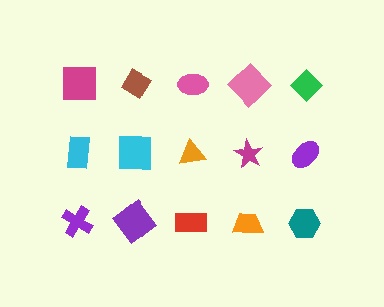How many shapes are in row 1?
5 shapes.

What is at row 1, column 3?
A pink ellipse.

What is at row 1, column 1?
A magenta square.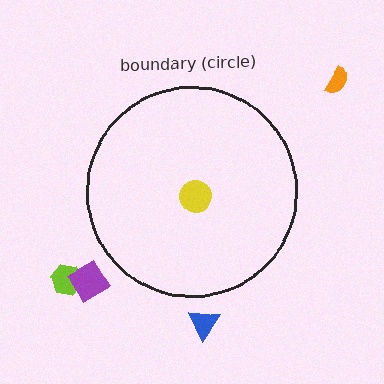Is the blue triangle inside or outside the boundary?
Outside.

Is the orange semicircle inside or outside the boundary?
Outside.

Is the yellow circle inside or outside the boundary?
Inside.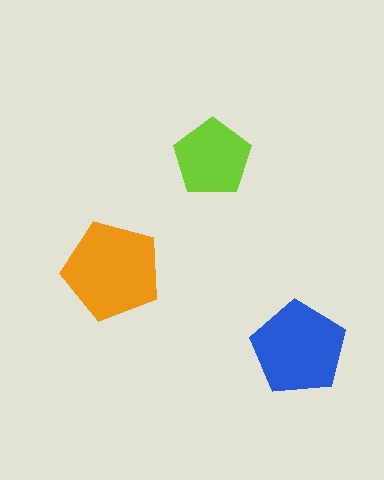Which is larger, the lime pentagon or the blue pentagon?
The blue one.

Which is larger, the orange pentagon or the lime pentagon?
The orange one.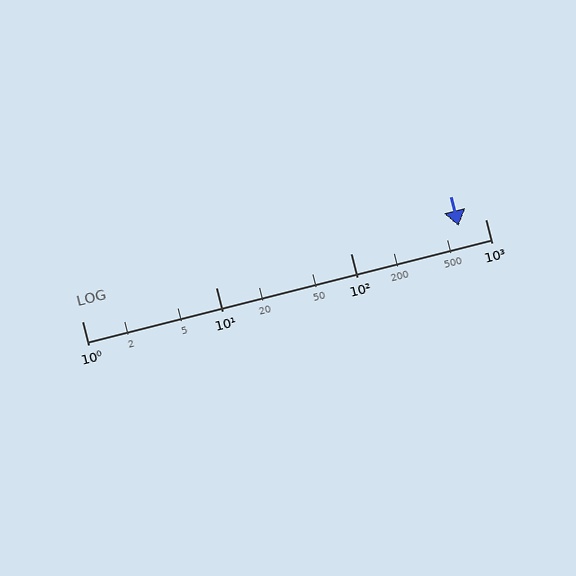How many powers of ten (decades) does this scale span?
The scale spans 3 decades, from 1 to 1000.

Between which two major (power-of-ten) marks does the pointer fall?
The pointer is between 100 and 1000.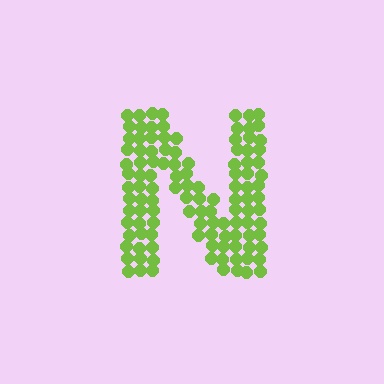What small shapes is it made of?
It is made of small circles.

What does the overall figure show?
The overall figure shows the letter N.